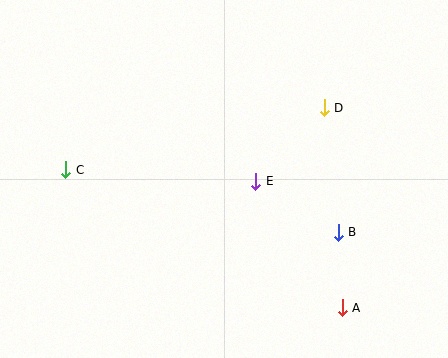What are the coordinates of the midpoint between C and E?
The midpoint between C and E is at (161, 176).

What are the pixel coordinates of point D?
Point D is at (324, 108).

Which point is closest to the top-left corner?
Point C is closest to the top-left corner.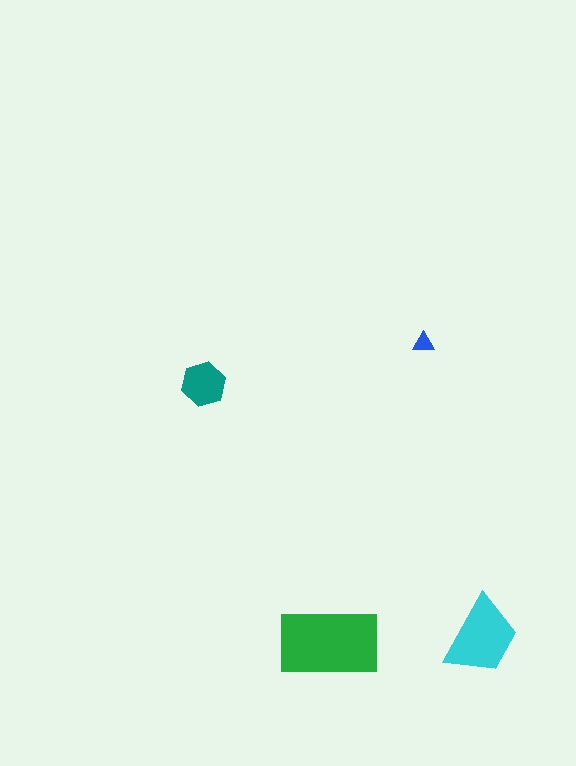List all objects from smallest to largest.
The blue triangle, the teal hexagon, the cyan trapezoid, the green rectangle.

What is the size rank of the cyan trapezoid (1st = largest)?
2nd.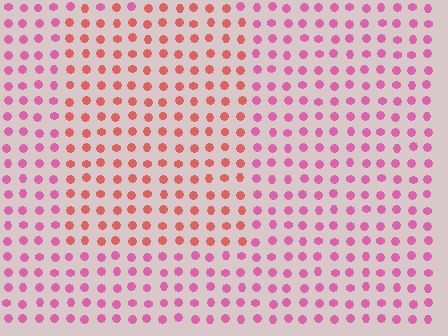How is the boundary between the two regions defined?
The boundary is defined purely by a slight shift in hue (about 37 degrees). Spacing, size, and orientation are identical on both sides.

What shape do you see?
I see a rectangle.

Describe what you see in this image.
The image is filled with small pink elements in a uniform arrangement. A rectangle-shaped region is visible where the elements are tinted to a slightly different hue, forming a subtle color boundary.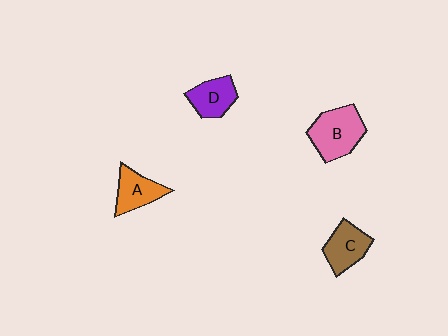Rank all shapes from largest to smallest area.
From largest to smallest: B (pink), C (brown), A (orange), D (purple).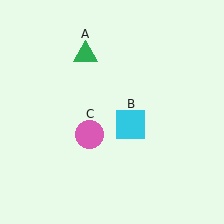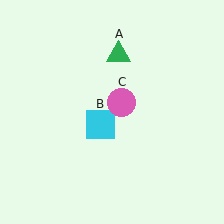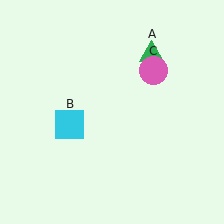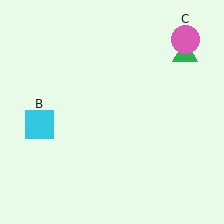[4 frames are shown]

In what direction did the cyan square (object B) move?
The cyan square (object B) moved left.